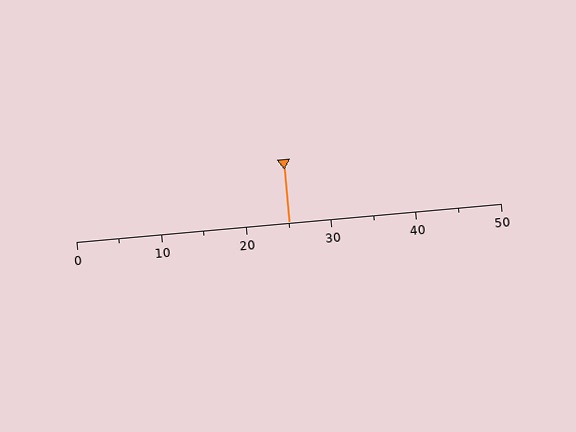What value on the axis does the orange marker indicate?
The marker indicates approximately 25.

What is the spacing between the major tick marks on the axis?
The major ticks are spaced 10 apart.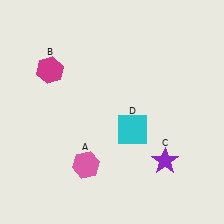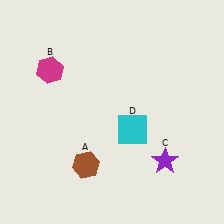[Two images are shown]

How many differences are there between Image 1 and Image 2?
There is 1 difference between the two images.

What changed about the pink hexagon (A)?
In Image 1, A is pink. In Image 2, it changed to brown.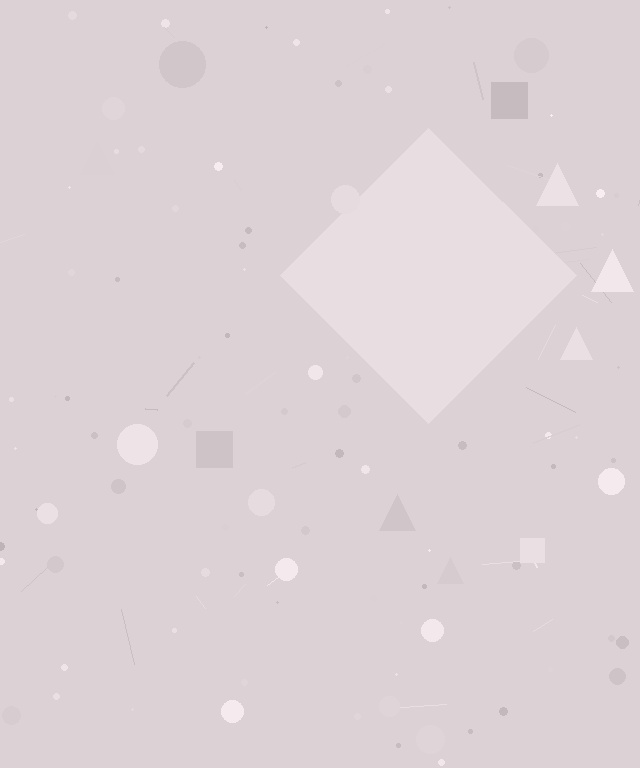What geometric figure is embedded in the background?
A diamond is embedded in the background.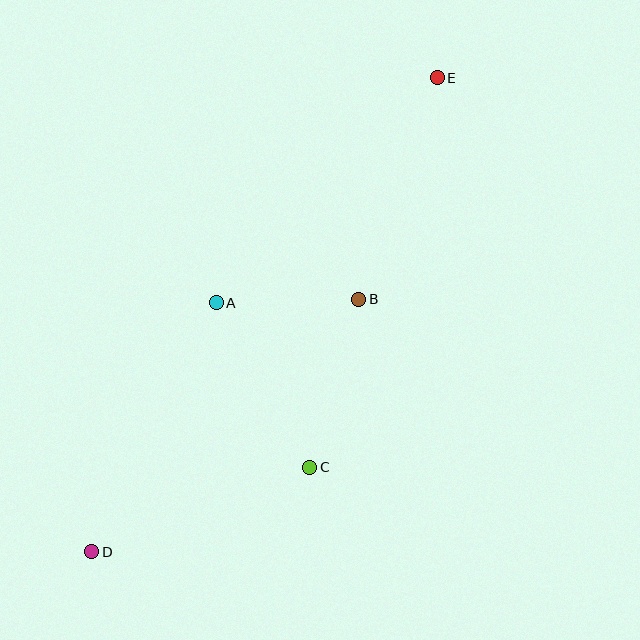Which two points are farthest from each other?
Points D and E are farthest from each other.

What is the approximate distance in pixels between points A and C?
The distance between A and C is approximately 189 pixels.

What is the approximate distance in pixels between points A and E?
The distance between A and E is approximately 315 pixels.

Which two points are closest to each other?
Points A and B are closest to each other.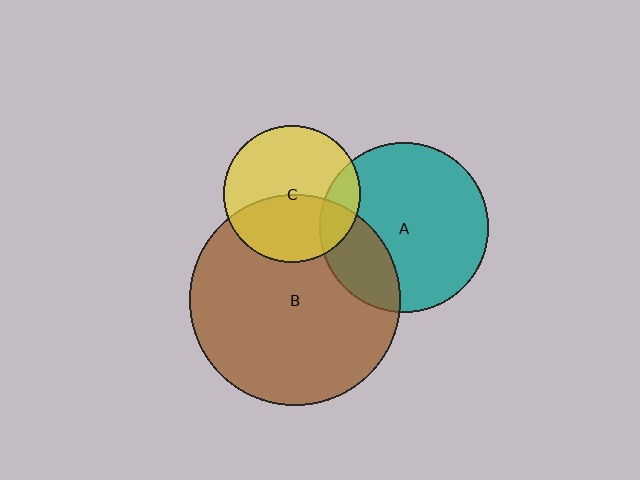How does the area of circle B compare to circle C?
Approximately 2.4 times.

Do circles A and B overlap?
Yes.